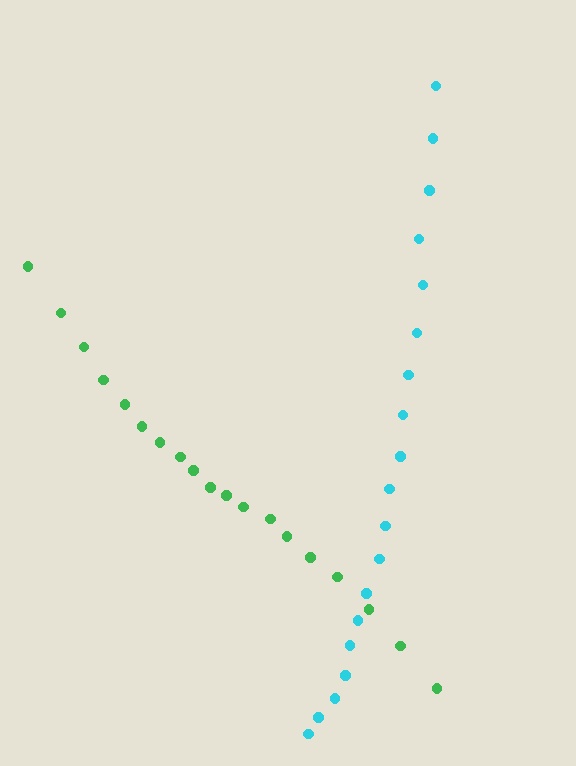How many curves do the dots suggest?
There are 2 distinct paths.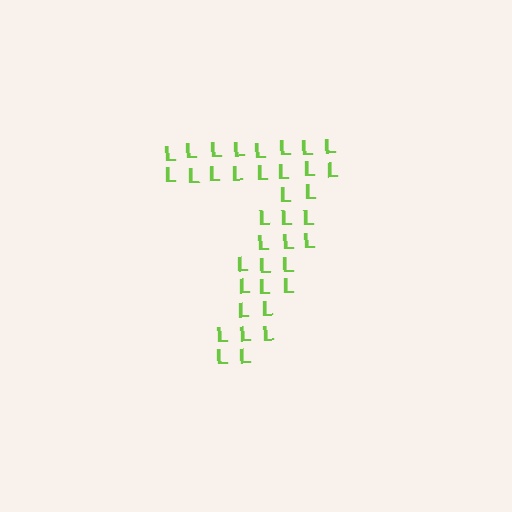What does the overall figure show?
The overall figure shows the digit 7.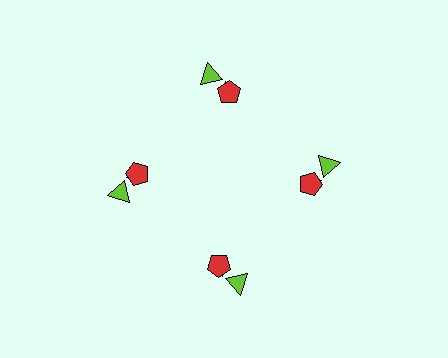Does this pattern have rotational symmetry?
Yes, this pattern has 4-fold rotational symmetry. It looks the same after rotating 90 degrees around the center.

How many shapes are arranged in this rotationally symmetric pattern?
There are 12 shapes, arranged in 4 groups of 3.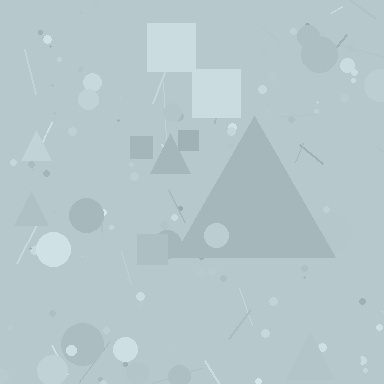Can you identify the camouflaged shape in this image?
The camouflaged shape is a triangle.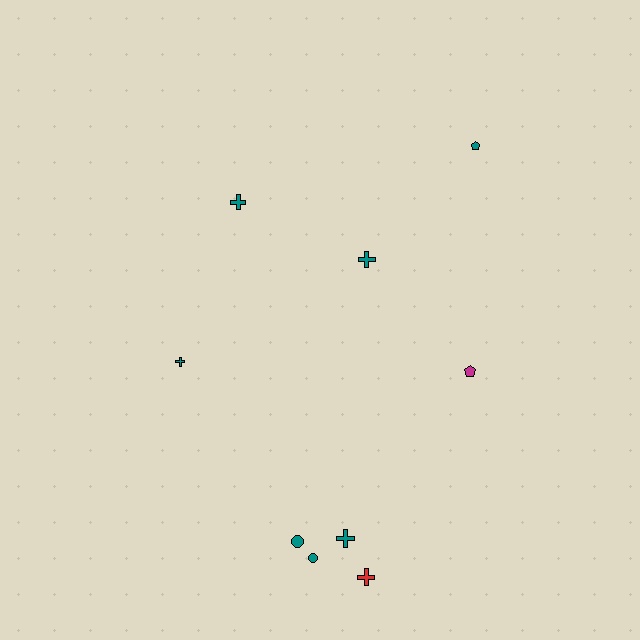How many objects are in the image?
There are 9 objects.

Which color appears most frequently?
Teal, with 7 objects.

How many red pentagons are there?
There are no red pentagons.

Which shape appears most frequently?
Cross, with 5 objects.